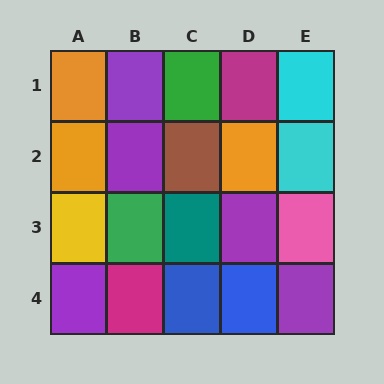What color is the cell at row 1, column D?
Magenta.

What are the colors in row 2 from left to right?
Orange, purple, brown, orange, cyan.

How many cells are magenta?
2 cells are magenta.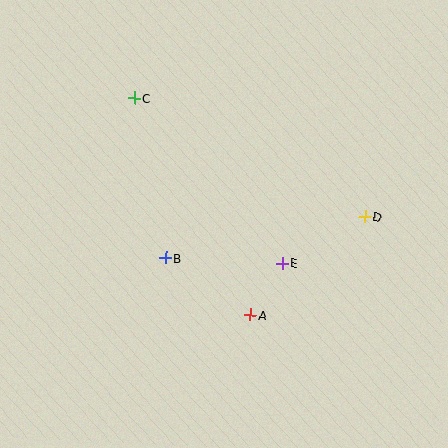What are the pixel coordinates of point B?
Point B is at (166, 258).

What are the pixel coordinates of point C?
Point C is at (134, 98).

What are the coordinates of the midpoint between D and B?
The midpoint between D and B is at (265, 237).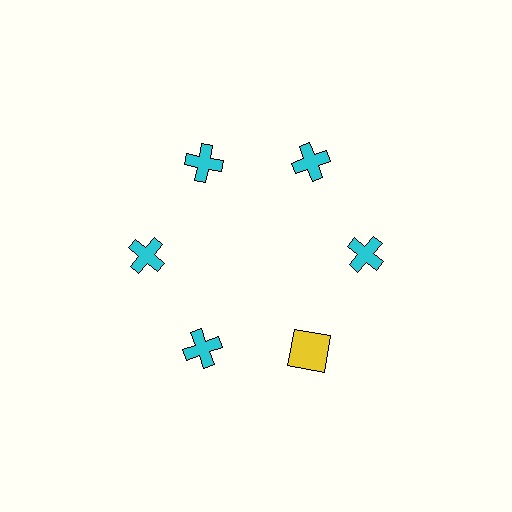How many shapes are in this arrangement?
There are 6 shapes arranged in a ring pattern.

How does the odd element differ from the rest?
It differs in both color (yellow instead of cyan) and shape (square instead of cross).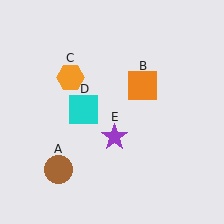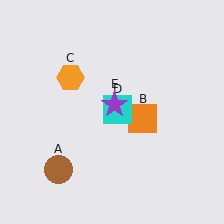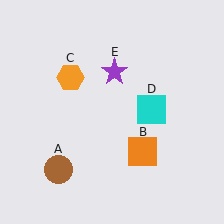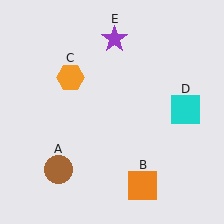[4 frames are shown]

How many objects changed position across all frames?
3 objects changed position: orange square (object B), cyan square (object D), purple star (object E).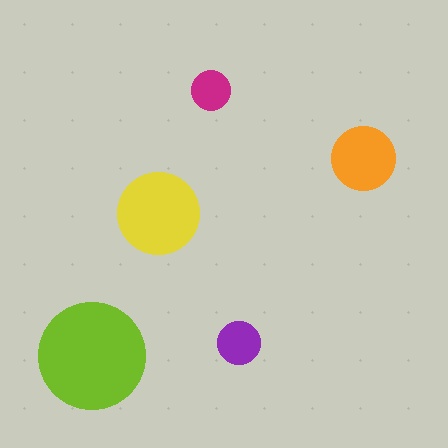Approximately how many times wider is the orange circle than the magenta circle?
About 1.5 times wider.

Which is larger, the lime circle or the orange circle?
The lime one.